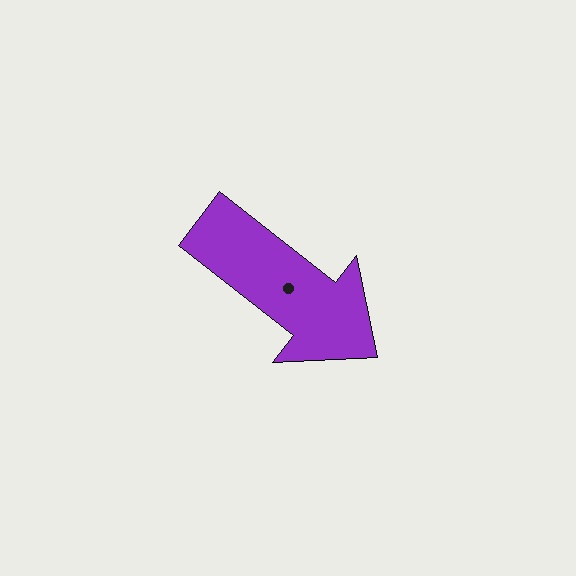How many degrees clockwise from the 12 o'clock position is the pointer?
Approximately 128 degrees.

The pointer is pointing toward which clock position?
Roughly 4 o'clock.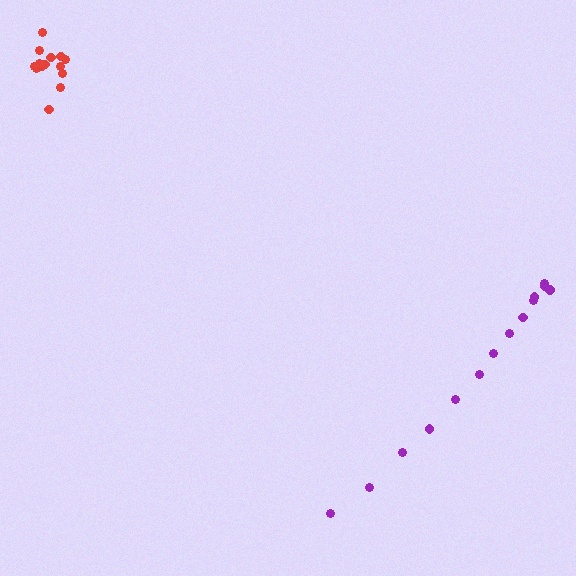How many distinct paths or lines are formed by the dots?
There are 2 distinct paths.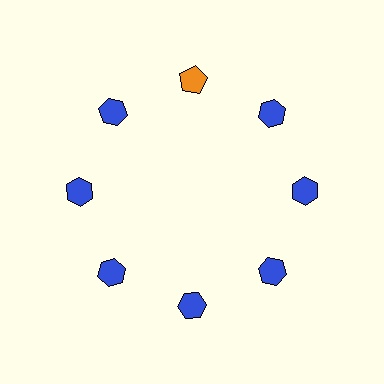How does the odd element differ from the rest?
It differs in both color (orange instead of blue) and shape (pentagon instead of hexagon).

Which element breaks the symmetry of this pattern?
The orange pentagon at roughly the 12 o'clock position breaks the symmetry. All other shapes are blue hexagons.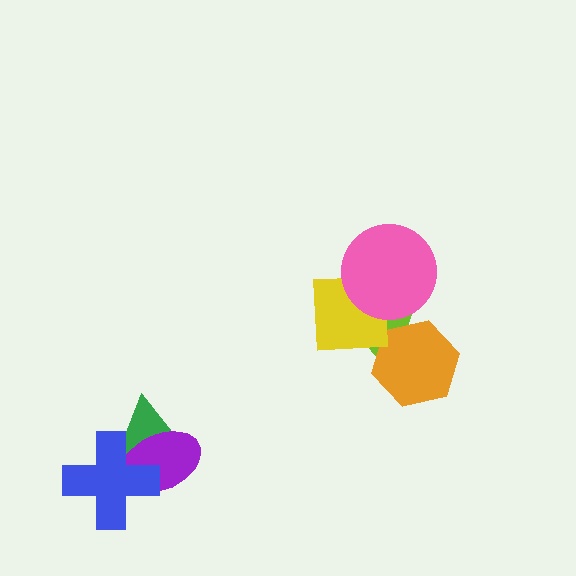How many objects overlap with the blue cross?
2 objects overlap with the blue cross.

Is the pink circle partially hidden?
No, no other shape covers it.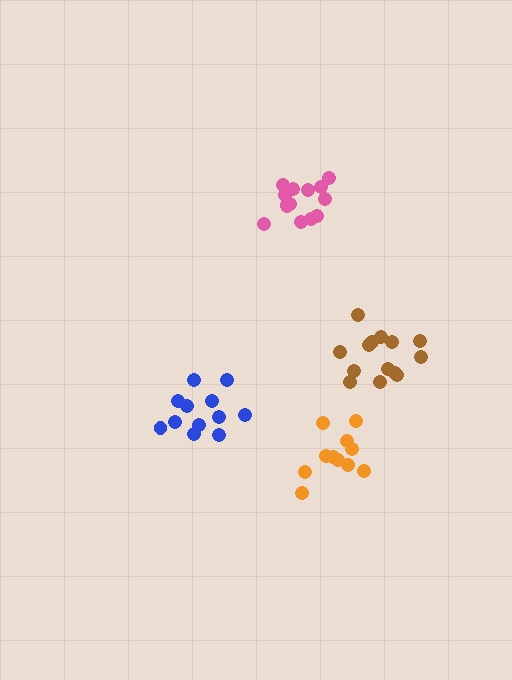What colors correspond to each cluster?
The clusters are colored: orange, pink, blue, brown.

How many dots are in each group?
Group 1: 11 dots, Group 2: 14 dots, Group 3: 12 dots, Group 4: 14 dots (51 total).